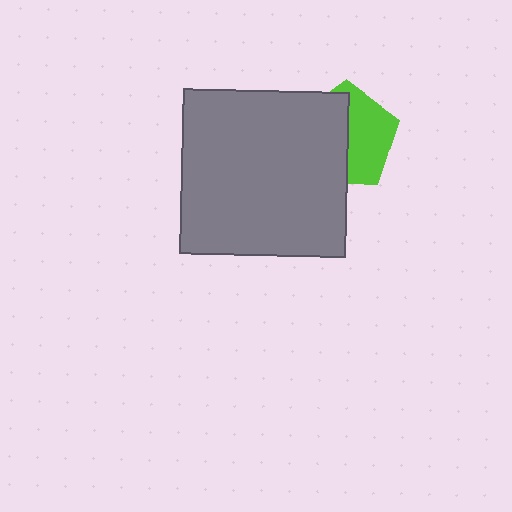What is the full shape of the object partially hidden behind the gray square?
The partially hidden object is a lime pentagon.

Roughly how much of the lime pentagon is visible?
About half of it is visible (roughly 47%).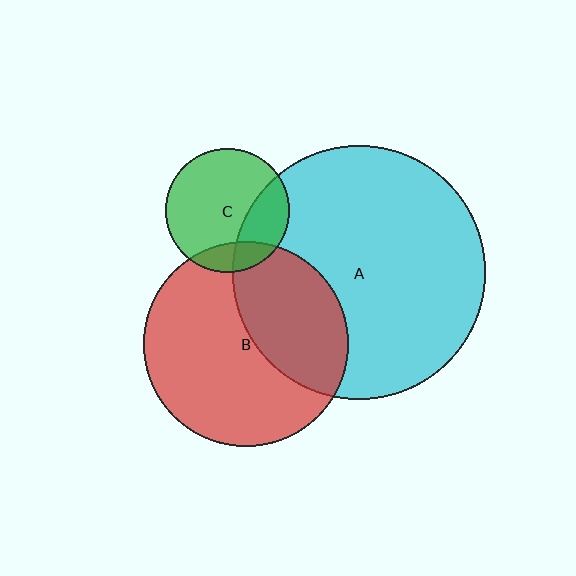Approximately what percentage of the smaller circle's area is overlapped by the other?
Approximately 15%.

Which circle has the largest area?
Circle A (cyan).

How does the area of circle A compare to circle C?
Approximately 4.2 times.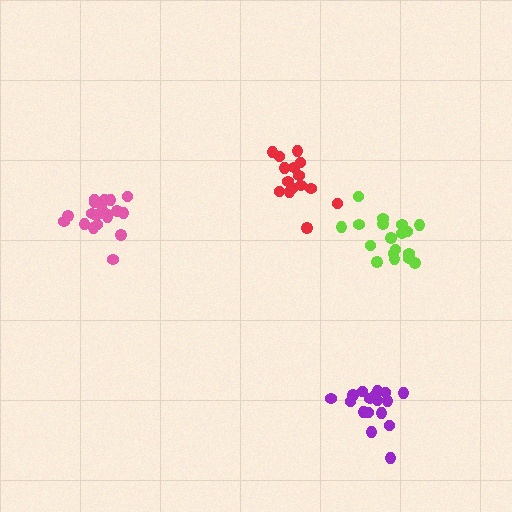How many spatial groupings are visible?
There are 4 spatial groupings.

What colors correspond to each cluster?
The clusters are colored: pink, purple, red, lime.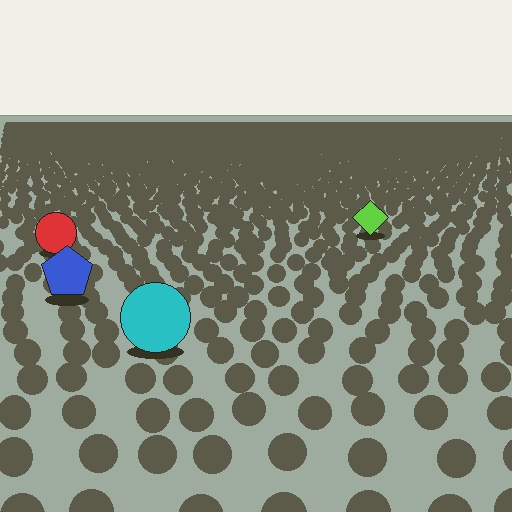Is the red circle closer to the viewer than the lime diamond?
Yes. The red circle is closer — you can tell from the texture gradient: the ground texture is coarser near it.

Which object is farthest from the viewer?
The lime diamond is farthest from the viewer. It appears smaller and the ground texture around it is denser.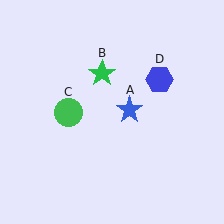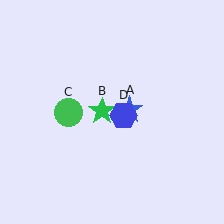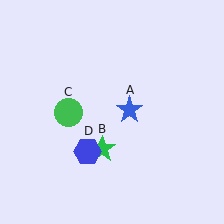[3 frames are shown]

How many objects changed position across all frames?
2 objects changed position: green star (object B), blue hexagon (object D).